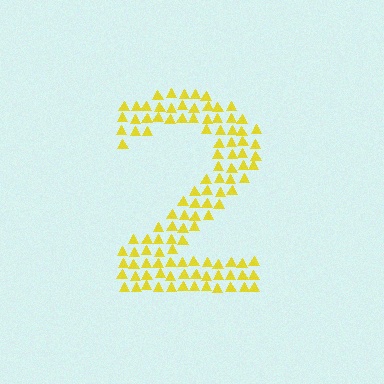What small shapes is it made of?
It is made of small triangles.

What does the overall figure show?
The overall figure shows the digit 2.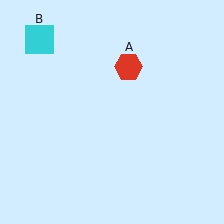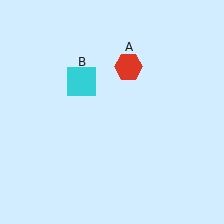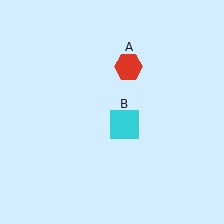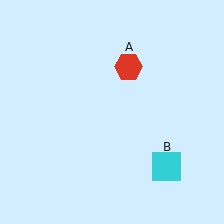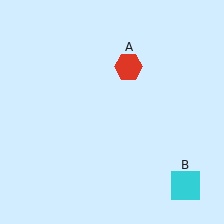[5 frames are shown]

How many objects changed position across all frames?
1 object changed position: cyan square (object B).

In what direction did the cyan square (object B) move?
The cyan square (object B) moved down and to the right.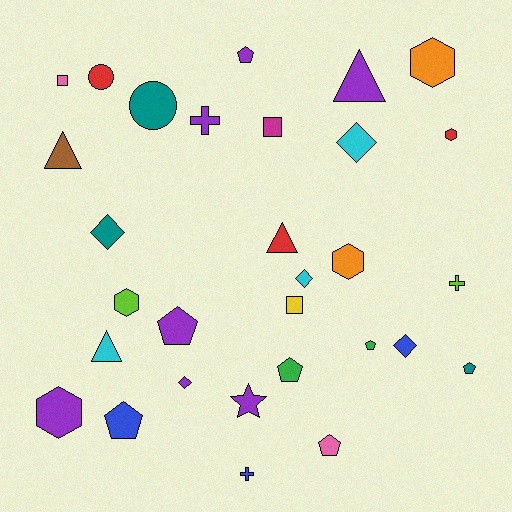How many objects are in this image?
There are 30 objects.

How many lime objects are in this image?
There are 2 lime objects.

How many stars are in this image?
There is 1 star.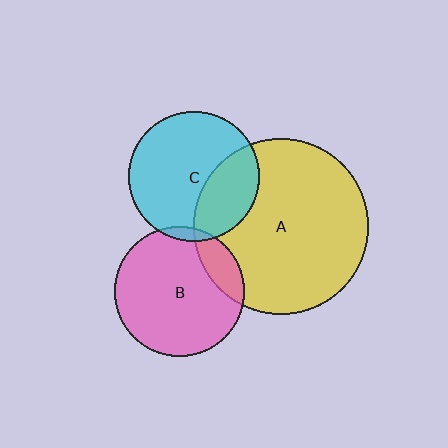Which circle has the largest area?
Circle A (yellow).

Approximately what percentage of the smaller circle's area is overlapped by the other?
Approximately 5%.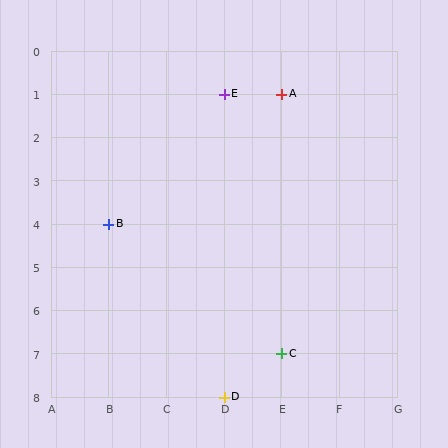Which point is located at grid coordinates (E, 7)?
Point C is at (E, 7).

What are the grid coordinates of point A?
Point A is at grid coordinates (E, 1).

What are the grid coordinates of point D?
Point D is at grid coordinates (D, 8).